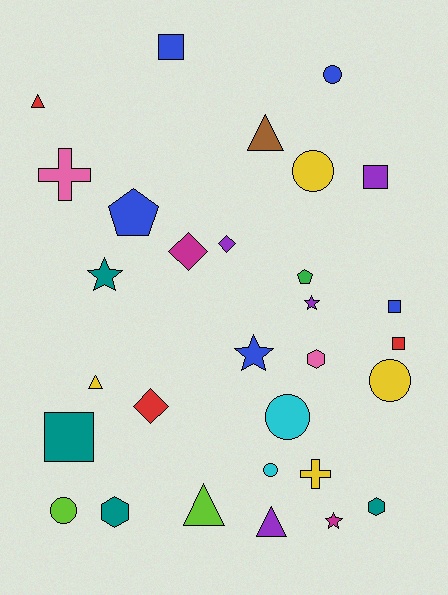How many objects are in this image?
There are 30 objects.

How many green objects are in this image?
There is 1 green object.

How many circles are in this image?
There are 6 circles.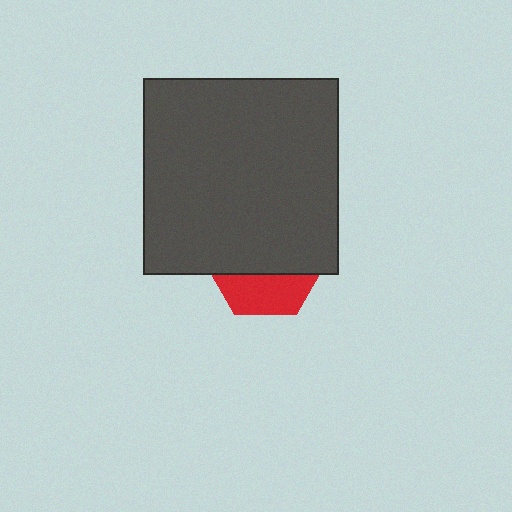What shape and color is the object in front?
The object in front is a dark gray square.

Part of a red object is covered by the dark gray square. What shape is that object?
It is a hexagon.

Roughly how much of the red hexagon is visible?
A small part of it is visible (roughly 33%).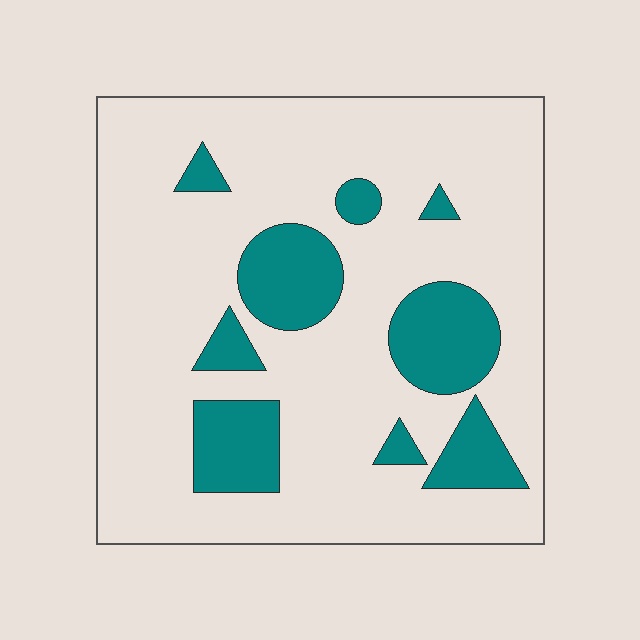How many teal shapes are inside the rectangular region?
9.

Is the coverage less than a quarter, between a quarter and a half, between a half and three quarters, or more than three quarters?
Less than a quarter.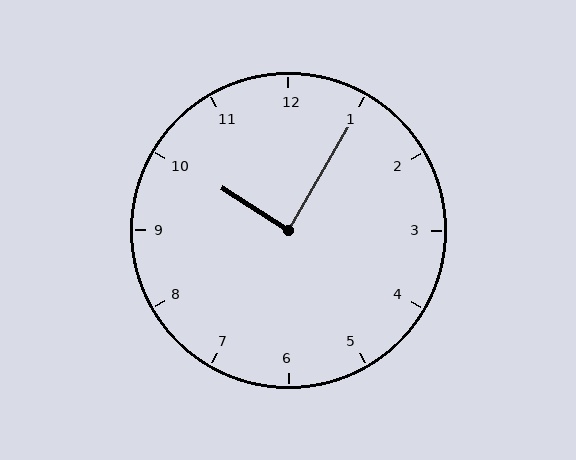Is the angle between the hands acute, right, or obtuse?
It is right.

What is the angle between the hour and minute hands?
Approximately 88 degrees.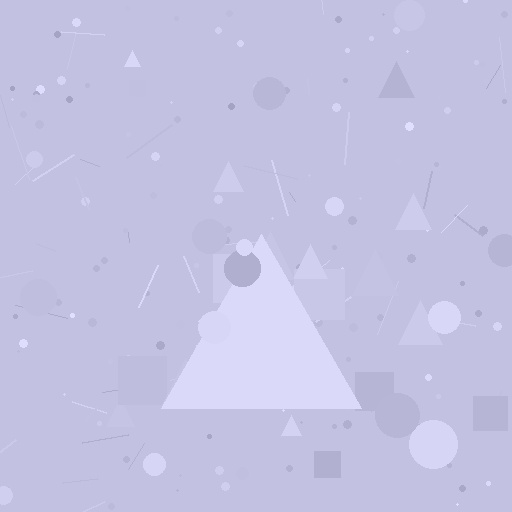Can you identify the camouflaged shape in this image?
The camouflaged shape is a triangle.